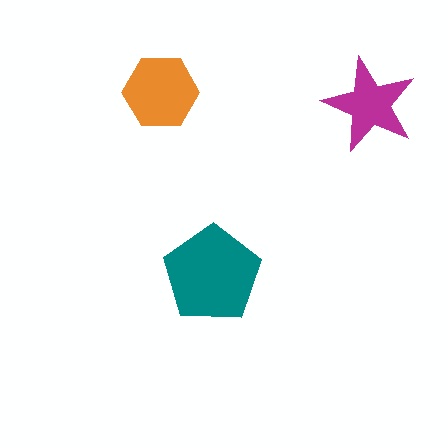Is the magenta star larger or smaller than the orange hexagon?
Smaller.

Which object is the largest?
The teal pentagon.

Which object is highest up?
The orange hexagon is topmost.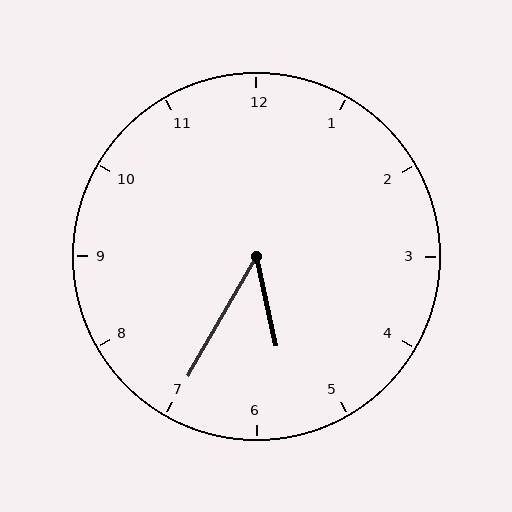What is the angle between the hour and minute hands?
Approximately 42 degrees.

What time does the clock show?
5:35.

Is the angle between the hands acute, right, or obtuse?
It is acute.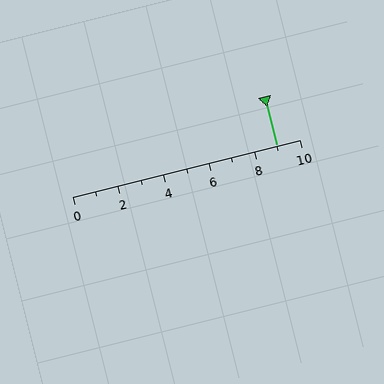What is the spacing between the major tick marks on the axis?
The major ticks are spaced 2 apart.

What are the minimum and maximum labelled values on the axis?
The axis runs from 0 to 10.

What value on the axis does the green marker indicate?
The marker indicates approximately 9.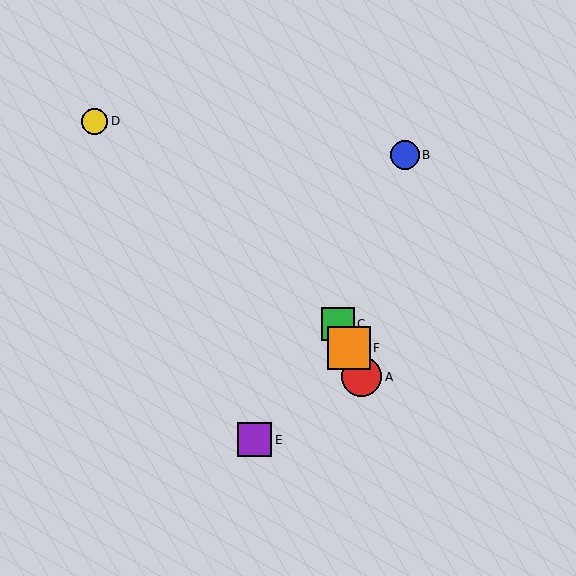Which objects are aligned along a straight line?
Objects A, C, F are aligned along a straight line.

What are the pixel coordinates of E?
Object E is at (255, 440).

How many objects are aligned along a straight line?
3 objects (A, C, F) are aligned along a straight line.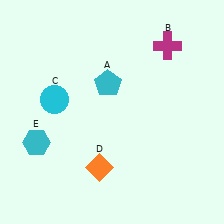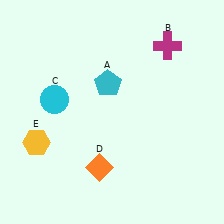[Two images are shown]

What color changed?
The hexagon (E) changed from cyan in Image 1 to yellow in Image 2.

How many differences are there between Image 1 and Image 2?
There is 1 difference between the two images.